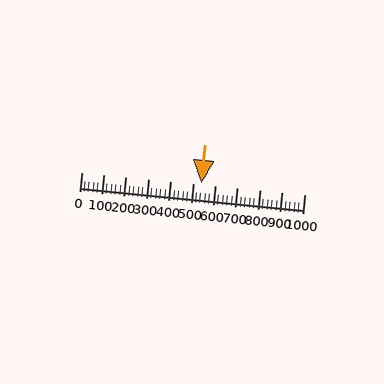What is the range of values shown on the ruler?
The ruler shows values from 0 to 1000.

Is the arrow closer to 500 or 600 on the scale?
The arrow is closer to 500.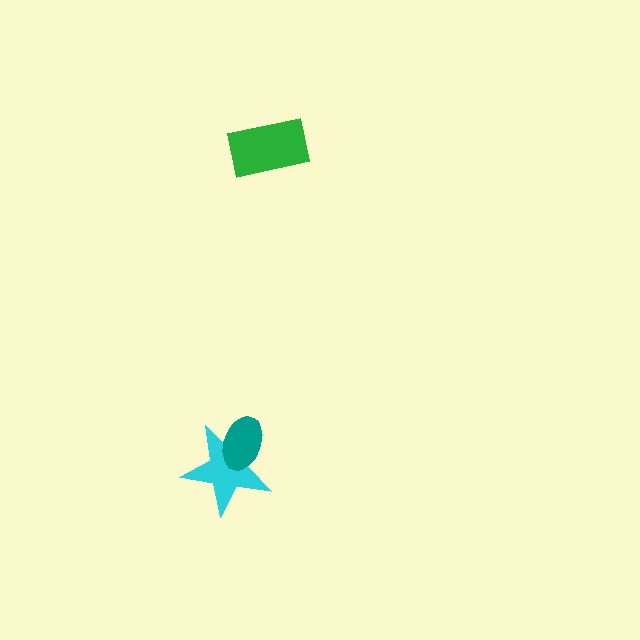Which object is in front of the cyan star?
The teal ellipse is in front of the cyan star.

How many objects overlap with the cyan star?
1 object overlaps with the cyan star.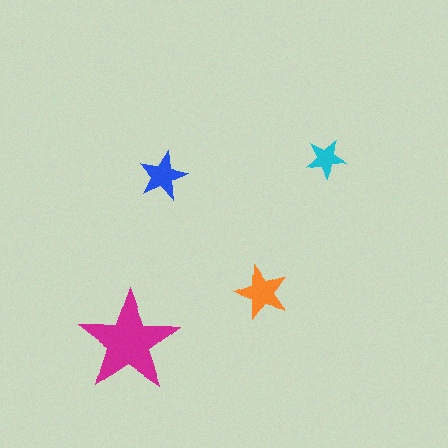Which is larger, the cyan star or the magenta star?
The magenta one.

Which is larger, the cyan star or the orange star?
The orange one.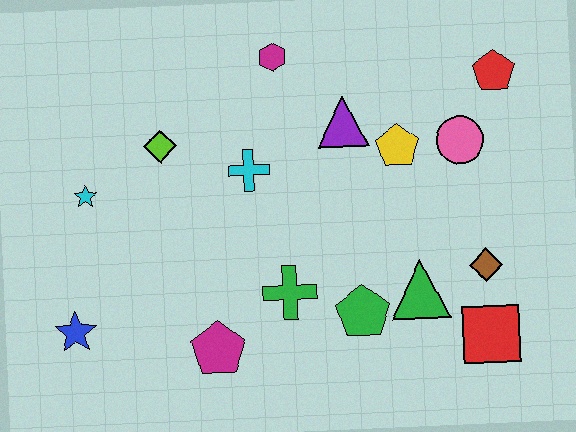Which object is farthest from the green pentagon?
The cyan star is farthest from the green pentagon.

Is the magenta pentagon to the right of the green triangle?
No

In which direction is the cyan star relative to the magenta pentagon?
The cyan star is above the magenta pentagon.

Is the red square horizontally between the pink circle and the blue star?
No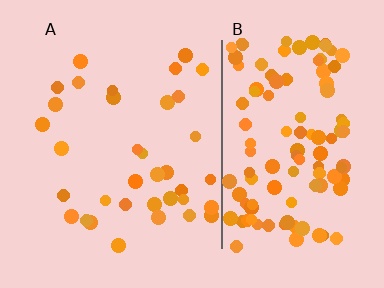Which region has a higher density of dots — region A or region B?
B (the right).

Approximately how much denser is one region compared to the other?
Approximately 3.4× — region B over region A.